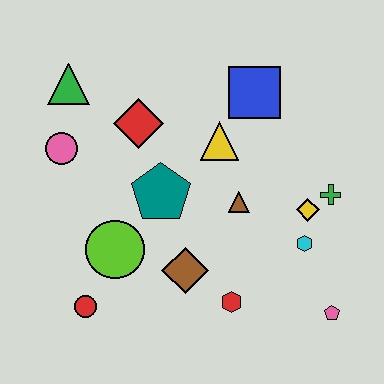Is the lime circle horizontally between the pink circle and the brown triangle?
Yes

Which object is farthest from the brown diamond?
The green triangle is farthest from the brown diamond.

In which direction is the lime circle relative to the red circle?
The lime circle is above the red circle.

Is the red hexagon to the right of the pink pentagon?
No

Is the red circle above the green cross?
No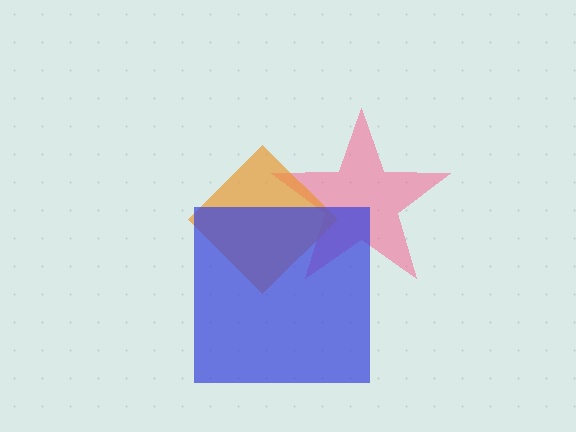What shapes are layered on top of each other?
The layered shapes are: a pink star, an orange diamond, a blue square.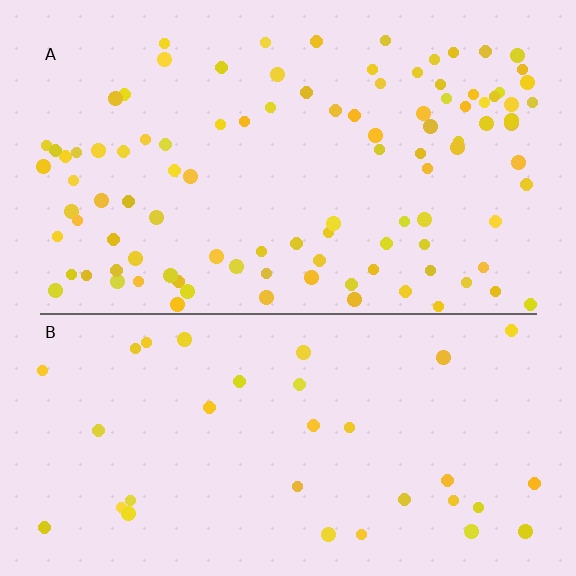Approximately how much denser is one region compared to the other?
Approximately 3.1× — region A over region B.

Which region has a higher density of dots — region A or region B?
A (the top).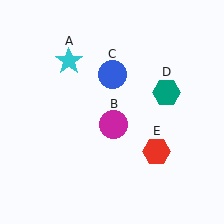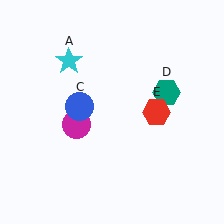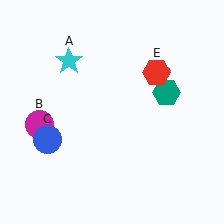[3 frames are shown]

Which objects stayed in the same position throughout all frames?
Cyan star (object A) and teal hexagon (object D) remained stationary.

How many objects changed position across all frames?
3 objects changed position: magenta circle (object B), blue circle (object C), red hexagon (object E).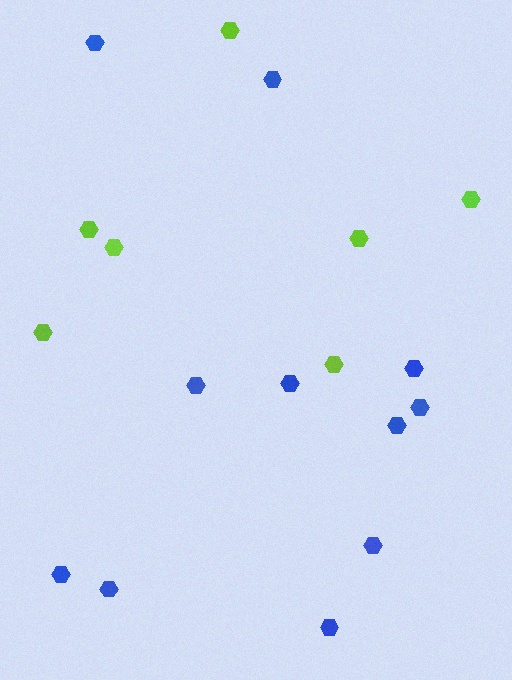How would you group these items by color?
There are 2 groups: one group of blue hexagons (11) and one group of lime hexagons (7).